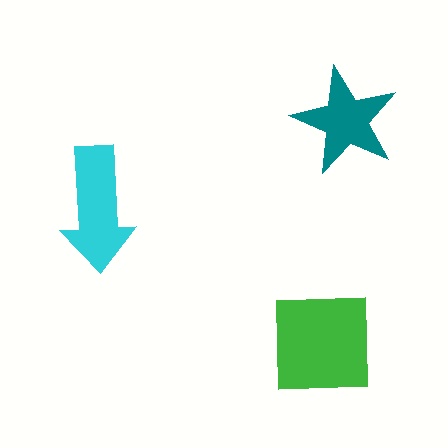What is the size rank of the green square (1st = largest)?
1st.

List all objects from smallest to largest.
The teal star, the cyan arrow, the green square.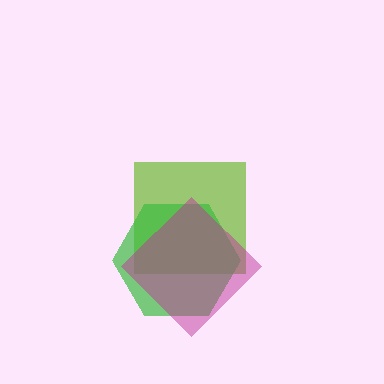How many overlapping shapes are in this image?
There are 3 overlapping shapes in the image.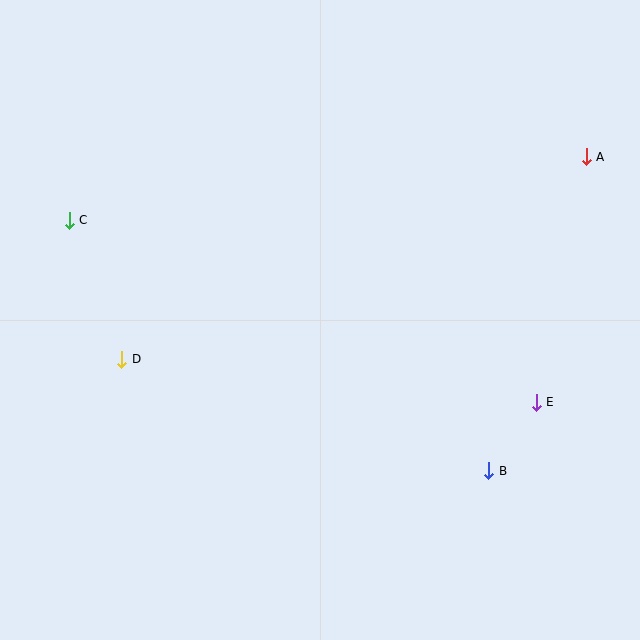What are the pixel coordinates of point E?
Point E is at (536, 402).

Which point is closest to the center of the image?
Point D at (122, 359) is closest to the center.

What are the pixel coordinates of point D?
Point D is at (122, 359).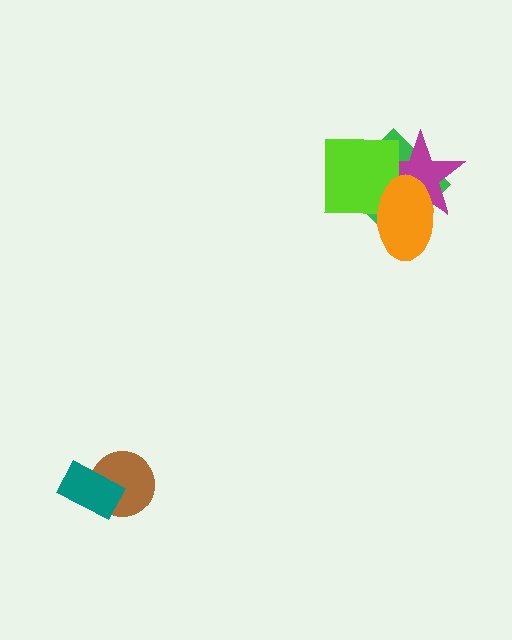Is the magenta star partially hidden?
Yes, it is partially covered by another shape.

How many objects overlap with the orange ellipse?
3 objects overlap with the orange ellipse.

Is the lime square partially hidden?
Yes, it is partially covered by another shape.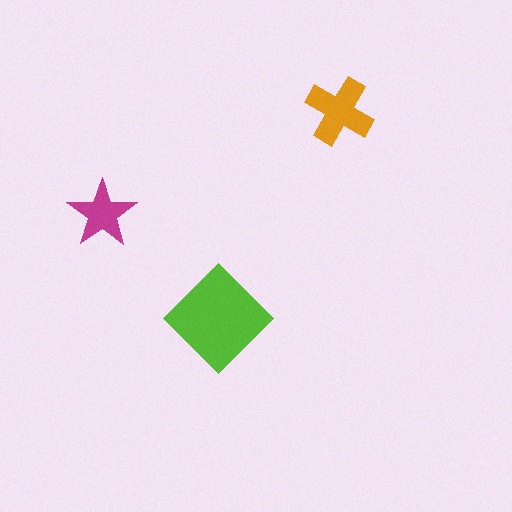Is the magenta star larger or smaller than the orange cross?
Smaller.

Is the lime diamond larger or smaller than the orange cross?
Larger.